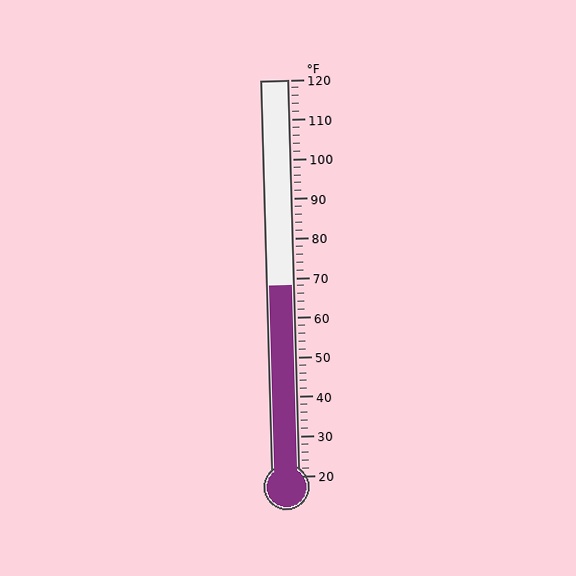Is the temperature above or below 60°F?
The temperature is above 60°F.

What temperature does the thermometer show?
The thermometer shows approximately 68°F.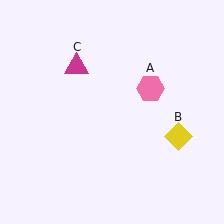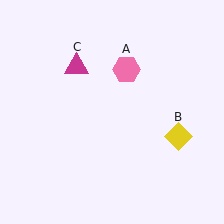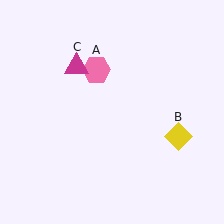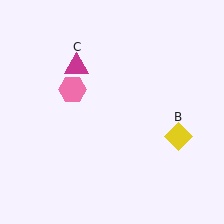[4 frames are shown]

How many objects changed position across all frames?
1 object changed position: pink hexagon (object A).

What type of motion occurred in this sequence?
The pink hexagon (object A) rotated counterclockwise around the center of the scene.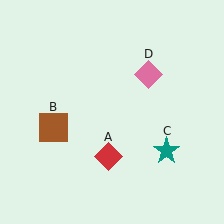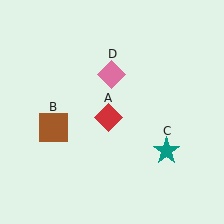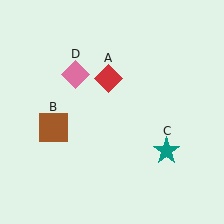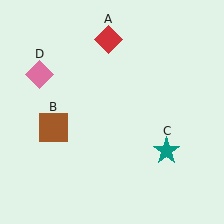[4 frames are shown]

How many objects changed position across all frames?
2 objects changed position: red diamond (object A), pink diamond (object D).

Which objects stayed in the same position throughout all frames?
Brown square (object B) and teal star (object C) remained stationary.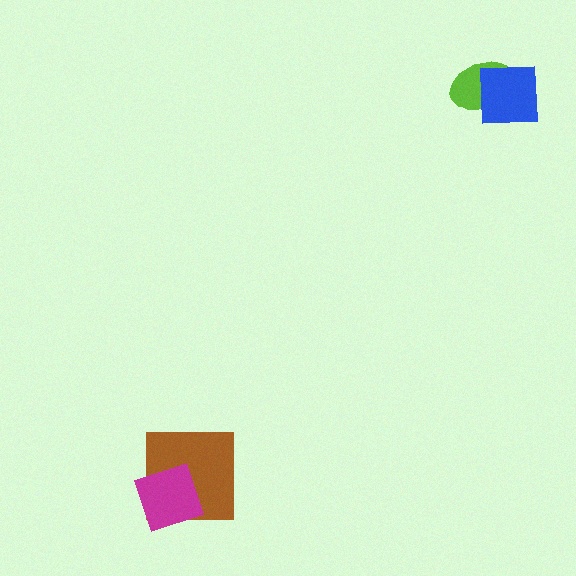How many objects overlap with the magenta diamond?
1 object overlaps with the magenta diamond.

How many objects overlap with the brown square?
1 object overlaps with the brown square.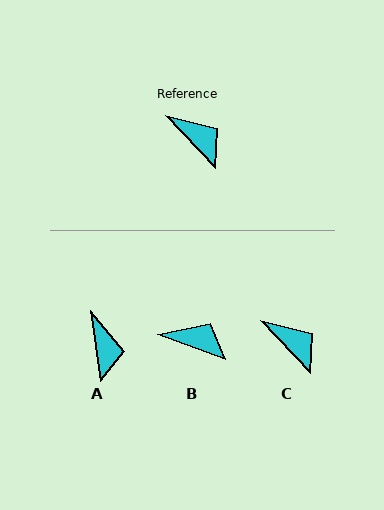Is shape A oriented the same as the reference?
No, it is off by about 36 degrees.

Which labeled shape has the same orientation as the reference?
C.